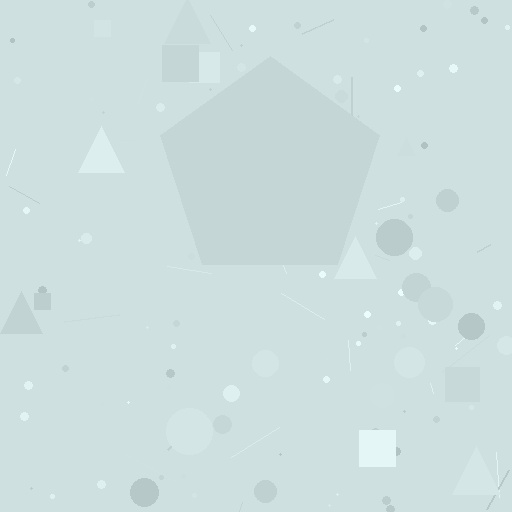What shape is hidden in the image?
A pentagon is hidden in the image.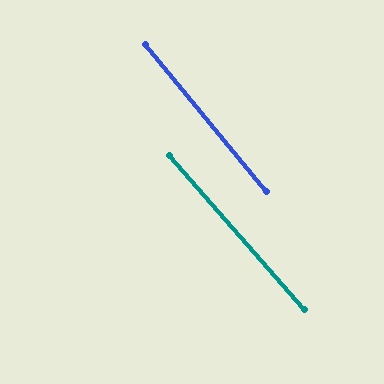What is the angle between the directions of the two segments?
Approximately 2 degrees.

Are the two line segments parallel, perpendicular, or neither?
Parallel — their directions differ by only 1.7°.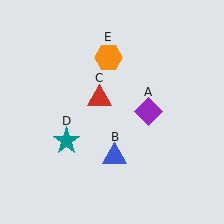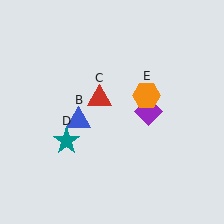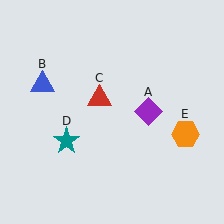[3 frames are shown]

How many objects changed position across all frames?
2 objects changed position: blue triangle (object B), orange hexagon (object E).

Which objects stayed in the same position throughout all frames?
Purple diamond (object A) and red triangle (object C) and teal star (object D) remained stationary.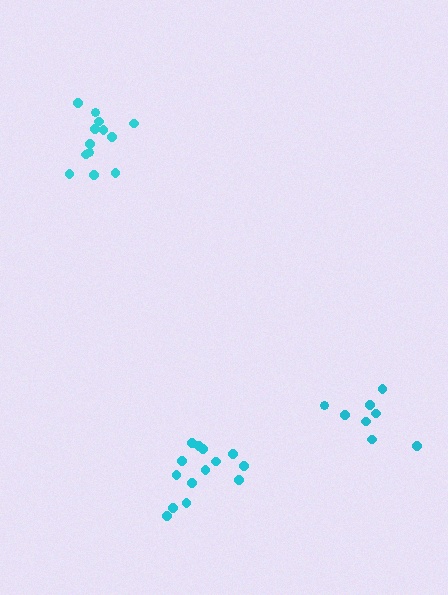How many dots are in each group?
Group 1: 8 dots, Group 2: 14 dots, Group 3: 13 dots (35 total).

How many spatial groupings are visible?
There are 3 spatial groupings.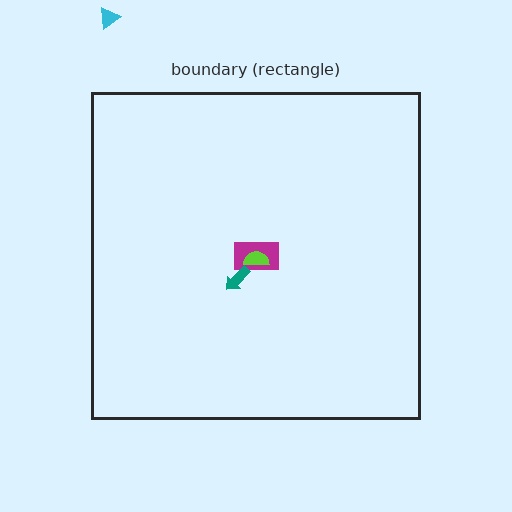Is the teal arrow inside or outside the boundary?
Inside.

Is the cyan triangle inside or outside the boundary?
Outside.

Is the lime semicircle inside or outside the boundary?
Inside.